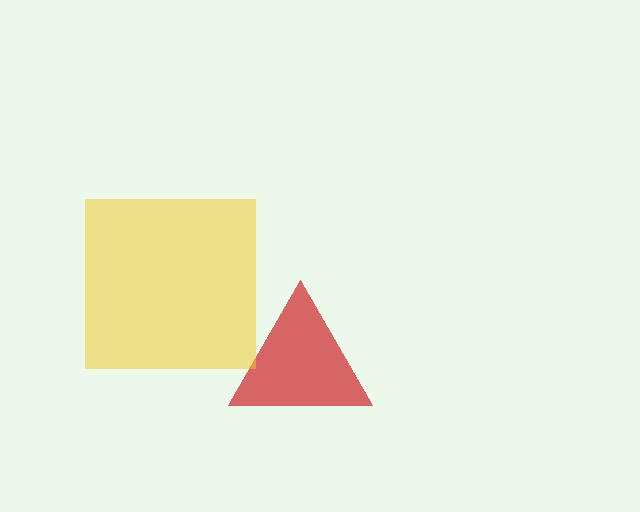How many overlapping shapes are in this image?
There are 2 overlapping shapes in the image.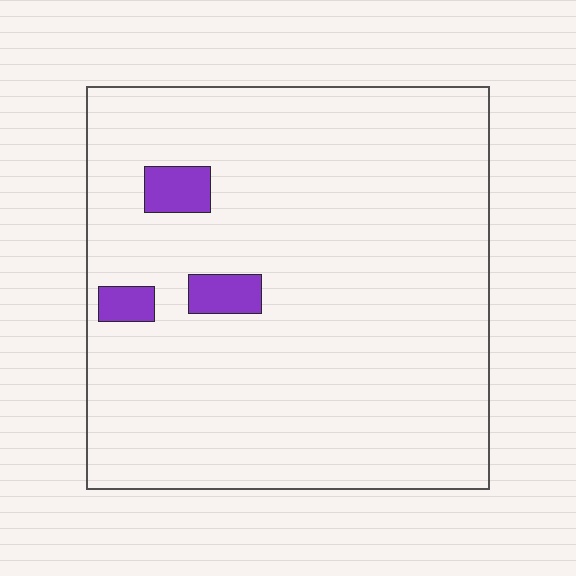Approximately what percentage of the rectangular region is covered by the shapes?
Approximately 5%.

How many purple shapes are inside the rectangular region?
3.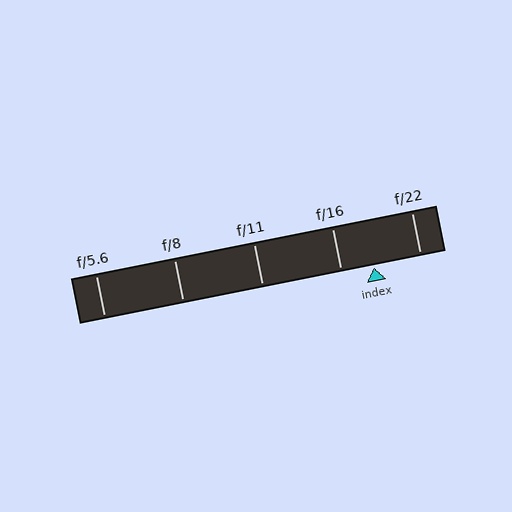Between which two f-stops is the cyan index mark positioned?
The index mark is between f/16 and f/22.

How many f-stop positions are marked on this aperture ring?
There are 5 f-stop positions marked.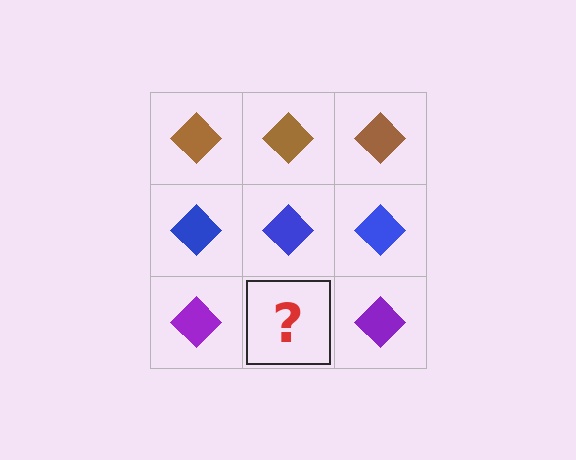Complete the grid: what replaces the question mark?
The question mark should be replaced with a purple diamond.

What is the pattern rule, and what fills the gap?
The rule is that each row has a consistent color. The gap should be filled with a purple diamond.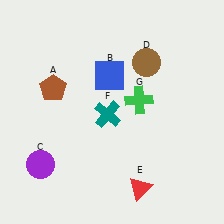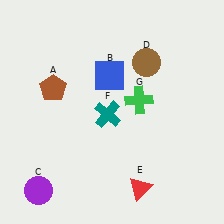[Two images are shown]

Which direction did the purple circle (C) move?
The purple circle (C) moved down.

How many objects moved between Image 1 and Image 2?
1 object moved between the two images.